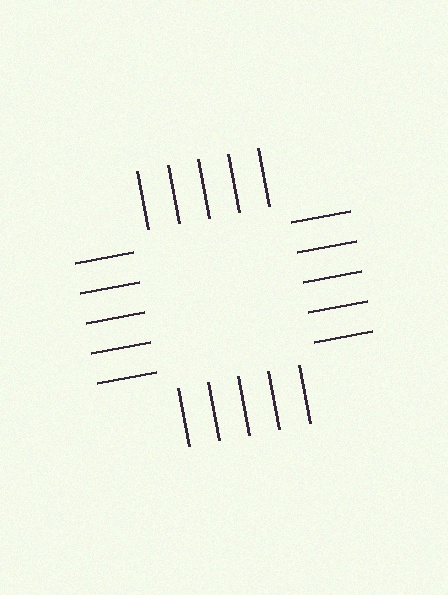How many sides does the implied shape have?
4 sides — the line-ends trace a square.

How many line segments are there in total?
20 — 5 along each of the 4 edges.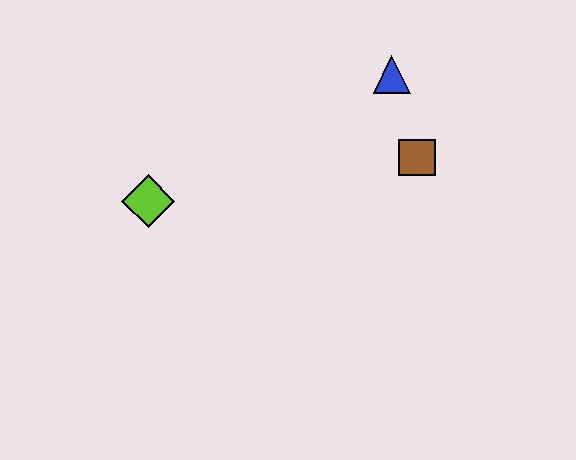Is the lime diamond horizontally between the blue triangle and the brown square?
No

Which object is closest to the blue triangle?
The brown square is closest to the blue triangle.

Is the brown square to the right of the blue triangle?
Yes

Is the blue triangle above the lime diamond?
Yes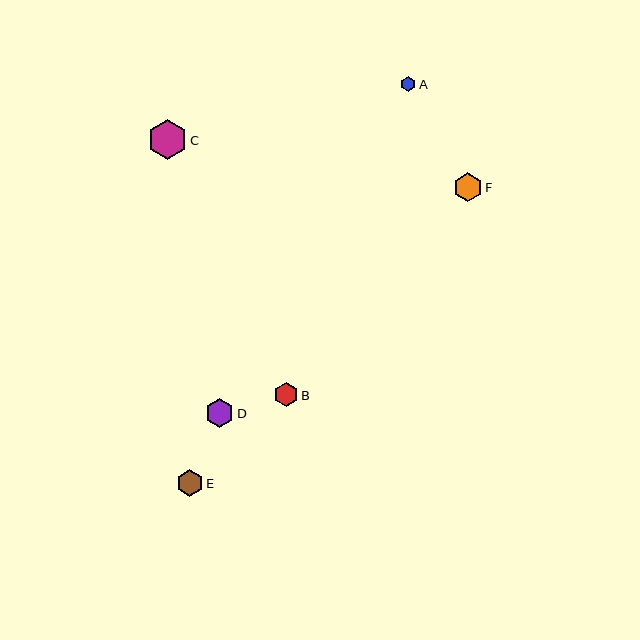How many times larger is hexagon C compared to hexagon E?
Hexagon C is approximately 1.5 times the size of hexagon E.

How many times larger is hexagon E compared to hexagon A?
Hexagon E is approximately 1.8 times the size of hexagon A.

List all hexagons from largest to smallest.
From largest to smallest: C, D, F, E, B, A.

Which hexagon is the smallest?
Hexagon A is the smallest with a size of approximately 15 pixels.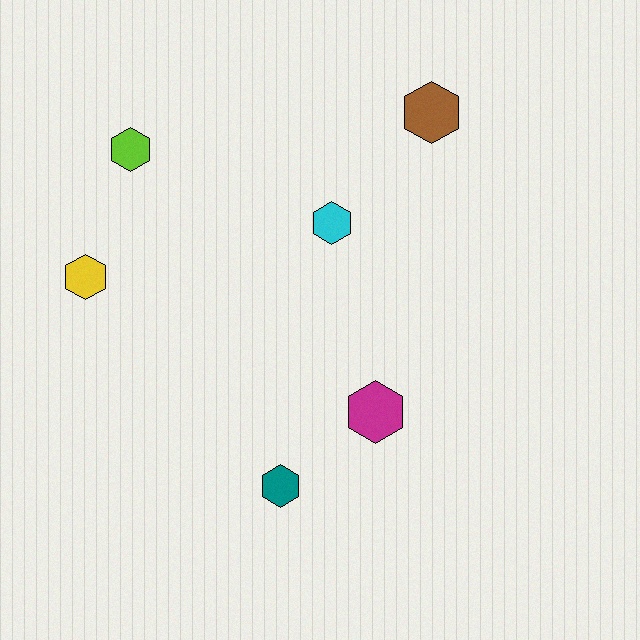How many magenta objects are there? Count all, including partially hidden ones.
There is 1 magenta object.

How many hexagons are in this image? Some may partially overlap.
There are 6 hexagons.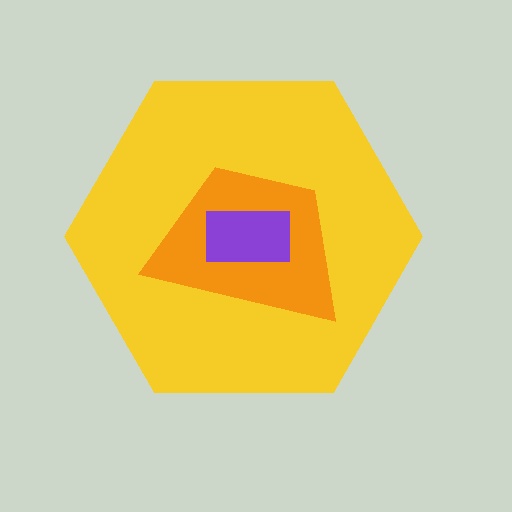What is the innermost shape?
The purple rectangle.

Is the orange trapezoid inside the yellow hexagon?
Yes.